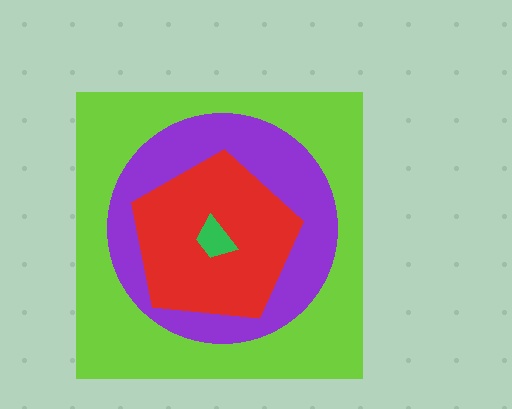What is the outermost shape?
The lime square.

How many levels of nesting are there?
4.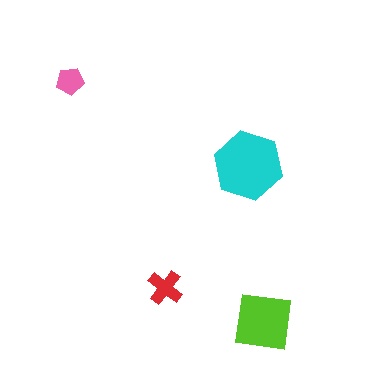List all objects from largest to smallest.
The cyan hexagon, the lime square, the red cross, the pink pentagon.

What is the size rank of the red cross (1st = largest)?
3rd.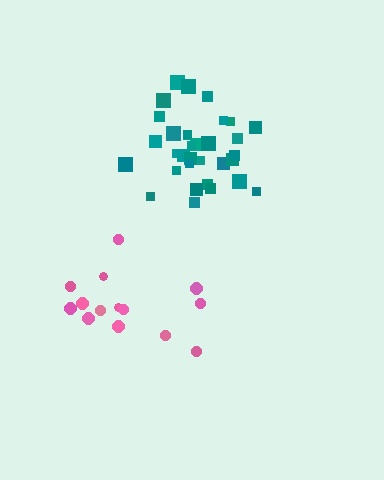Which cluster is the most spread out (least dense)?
Pink.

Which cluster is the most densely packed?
Teal.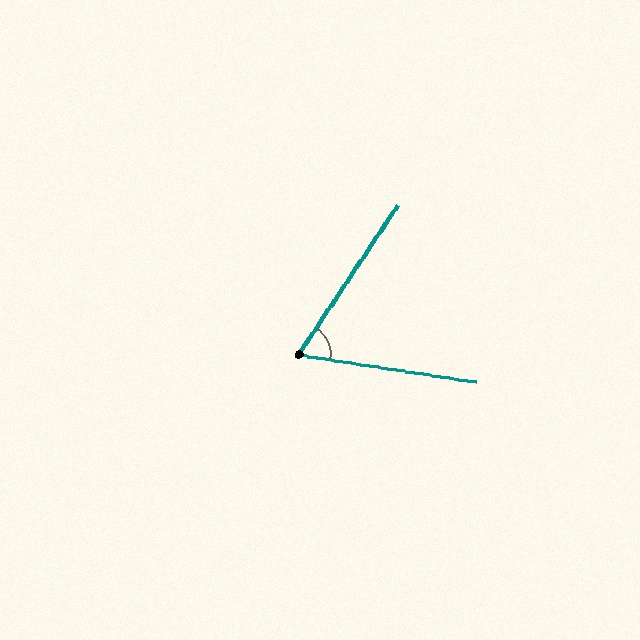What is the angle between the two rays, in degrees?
Approximately 65 degrees.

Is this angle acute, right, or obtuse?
It is acute.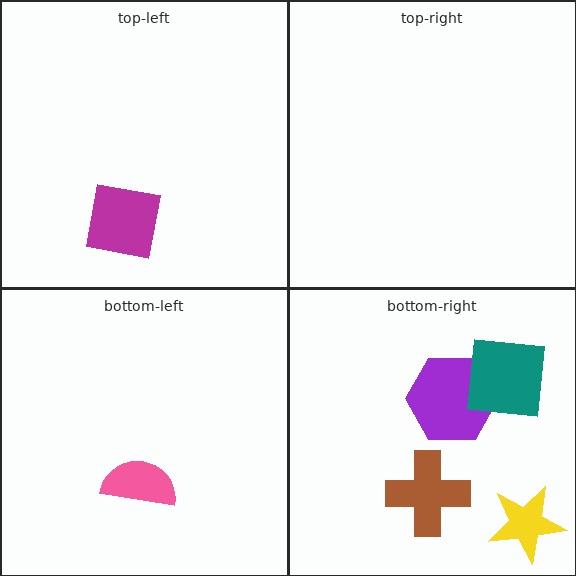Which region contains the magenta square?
The top-left region.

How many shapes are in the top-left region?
1.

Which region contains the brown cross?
The bottom-right region.